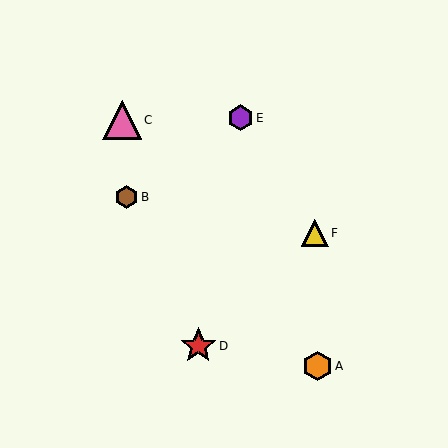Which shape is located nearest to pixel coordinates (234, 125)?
The purple hexagon (labeled E) at (240, 118) is nearest to that location.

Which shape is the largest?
The pink triangle (labeled C) is the largest.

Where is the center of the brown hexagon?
The center of the brown hexagon is at (127, 197).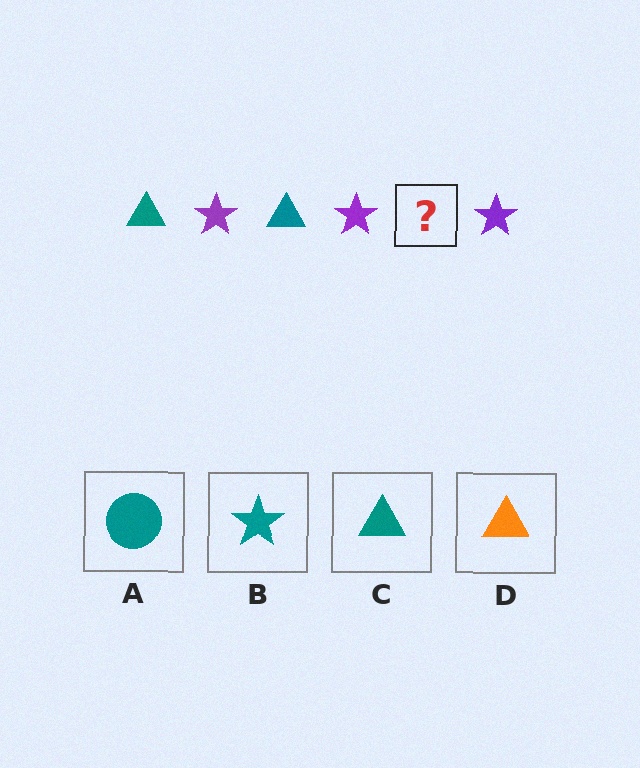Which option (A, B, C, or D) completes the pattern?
C.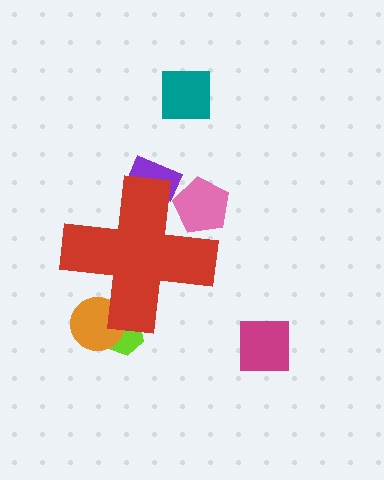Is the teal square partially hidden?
No, the teal square is fully visible.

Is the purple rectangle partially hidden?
Yes, the purple rectangle is partially hidden behind the red cross.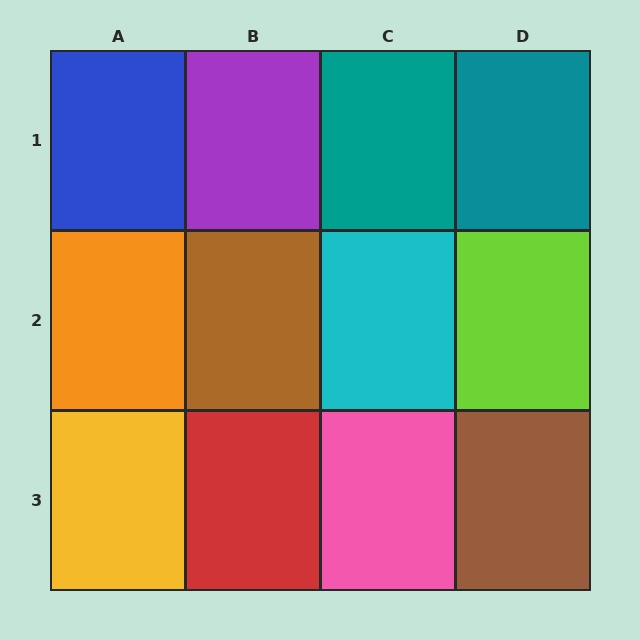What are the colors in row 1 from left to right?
Blue, purple, teal, teal.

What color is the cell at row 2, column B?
Brown.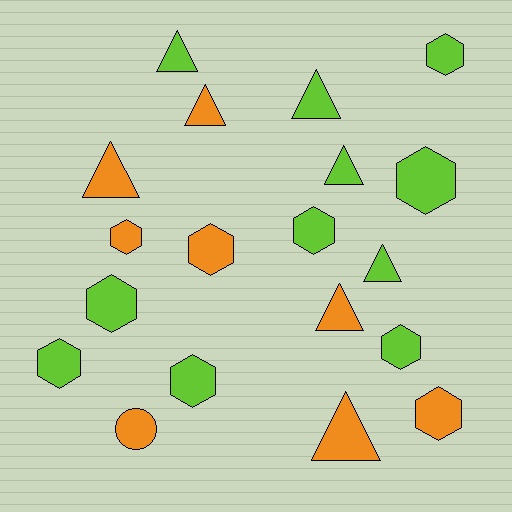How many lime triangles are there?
There are 4 lime triangles.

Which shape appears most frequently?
Hexagon, with 10 objects.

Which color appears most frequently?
Lime, with 11 objects.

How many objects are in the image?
There are 19 objects.